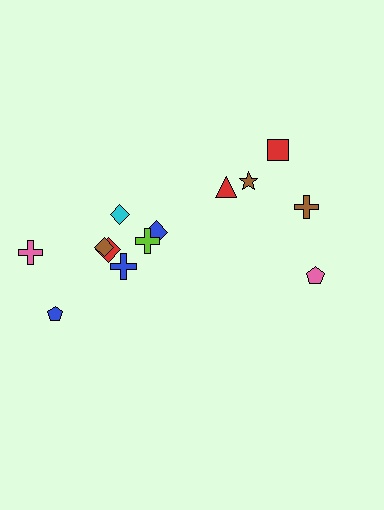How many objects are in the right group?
There are 5 objects.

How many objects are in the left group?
There are 8 objects.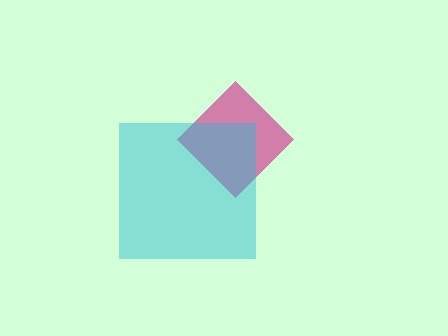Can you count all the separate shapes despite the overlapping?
Yes, there are 2 separate shapes.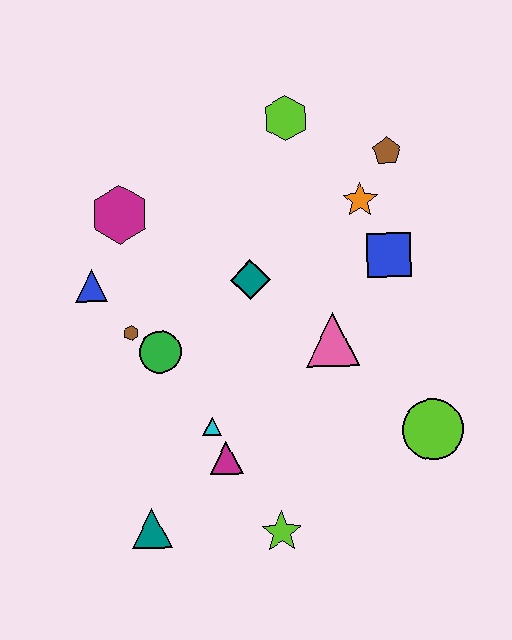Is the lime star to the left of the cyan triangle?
No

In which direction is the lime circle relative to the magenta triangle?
The lime circle is to the right of the magenta triangle.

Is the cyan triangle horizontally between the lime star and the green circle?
Yes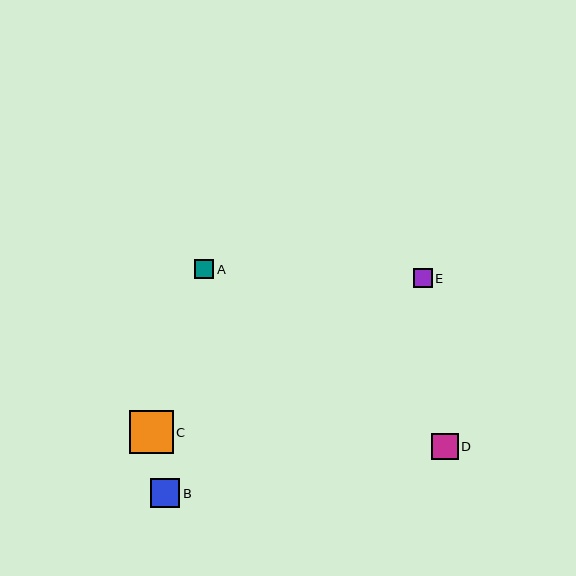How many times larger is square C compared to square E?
Square C is approximately 2.3 times the size of square E.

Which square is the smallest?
Square E is the smallest with a size of approximately 19 pixels.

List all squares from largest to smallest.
From largest to smallest: C, B, D, A, E.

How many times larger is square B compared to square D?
Square B is approximately 1.1 times the size of square D.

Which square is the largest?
Square C is the largest with a size of approximately 43 pixels.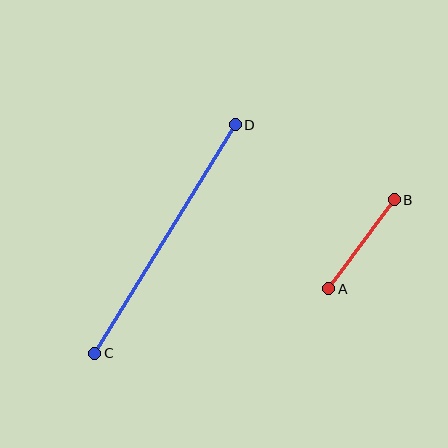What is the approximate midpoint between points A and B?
The midpoint is at approximately (362, 244) pixels.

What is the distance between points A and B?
The distance is approximately 111 pixels.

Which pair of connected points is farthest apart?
Points C and D are farthest apart.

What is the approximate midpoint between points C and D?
The midpoint is at approximately (165, 239) pixels.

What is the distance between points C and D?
The distance is approximately 268 pixels.